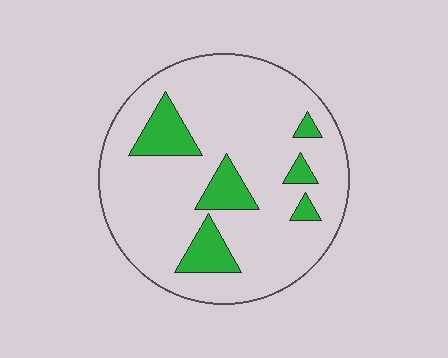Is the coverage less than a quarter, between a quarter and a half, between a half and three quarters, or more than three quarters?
Less than a quarter.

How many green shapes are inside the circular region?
6.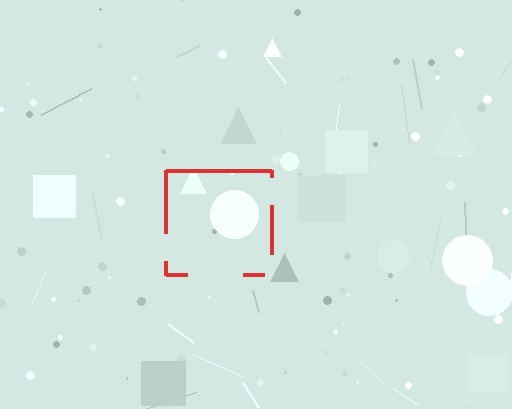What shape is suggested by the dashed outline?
The dashed outline suggests a square.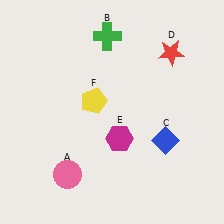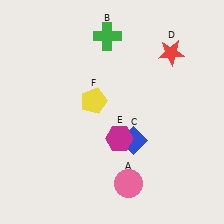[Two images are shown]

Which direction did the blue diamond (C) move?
The blue diamond (C) moved left.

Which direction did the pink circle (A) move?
The pink circle (A) moved right.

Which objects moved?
The objects that moved are: the pink circle (A), the blue diamond (C).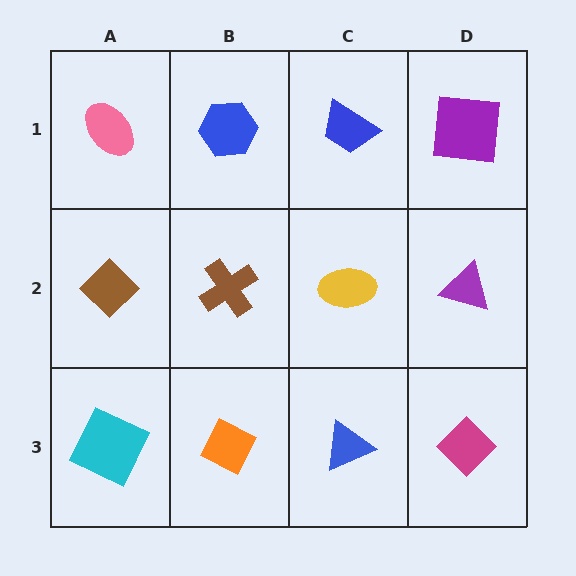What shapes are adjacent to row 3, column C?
A yellow ellipse (row 2, column C), an orange diamond (row 3, column B), a magenta diamond (row 3, column D).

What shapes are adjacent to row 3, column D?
A purple triangle (row 2, column D), a blue triangle (row 3, column C).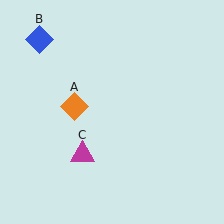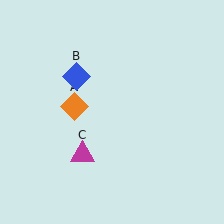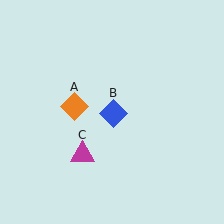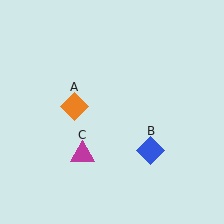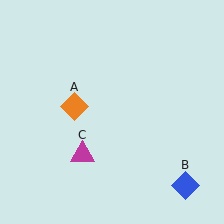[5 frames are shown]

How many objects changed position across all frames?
1 object changed position: blue diamond (object B).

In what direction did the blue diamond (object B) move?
The blue diamond (object B) moved down and to the right.